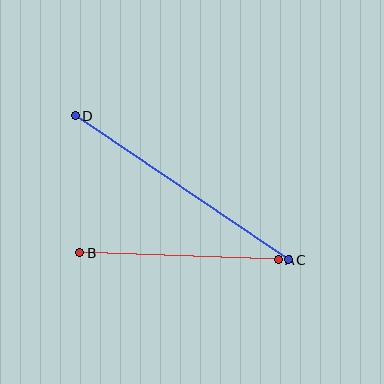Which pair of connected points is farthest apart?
Points C and D are farthest apart.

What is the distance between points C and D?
The distance is approximately 257 pixels.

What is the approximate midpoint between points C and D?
The midpoint is at approximately (182, 188) pixels.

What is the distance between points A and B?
The distance is approximately 199 pixels.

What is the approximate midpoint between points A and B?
The midpoint is at approximately (179, 256) pixels.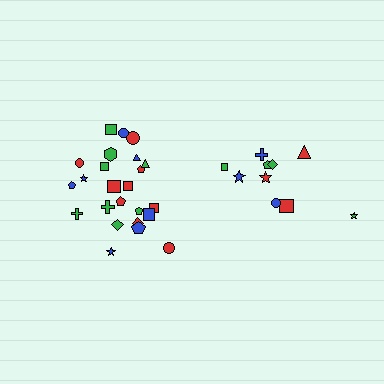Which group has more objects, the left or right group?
The left group.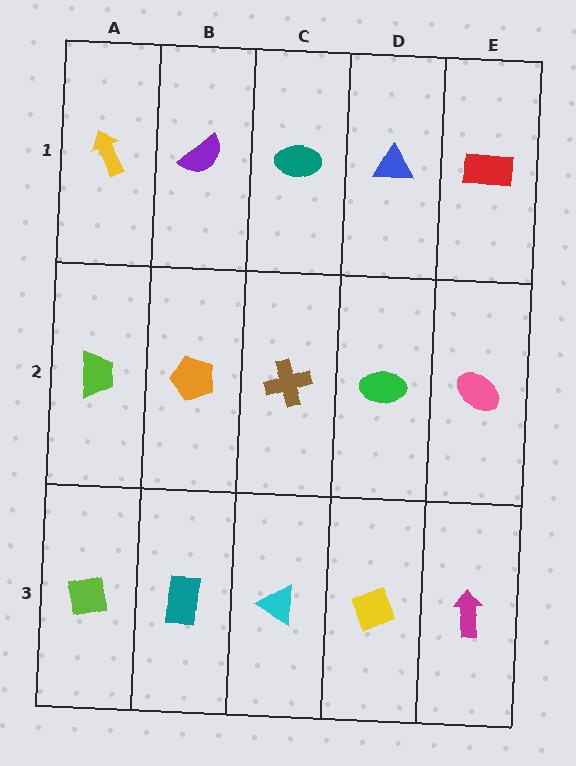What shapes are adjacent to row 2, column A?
A yellow arrow (row 1, column A), a lime square (row 3, column A), an orange pentagon (row 2, column B).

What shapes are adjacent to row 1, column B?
An orange pentagon (row 2, column B), a yellow arrow (row 1, column A), a teal ellipse (row 1, column C).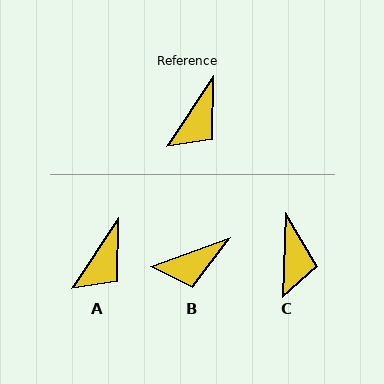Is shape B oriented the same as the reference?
No, it is off by about 36 degrees.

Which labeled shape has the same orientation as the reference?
A.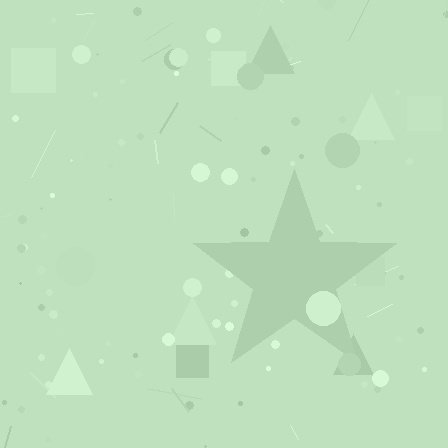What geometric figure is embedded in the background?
A star is embedded in the background.